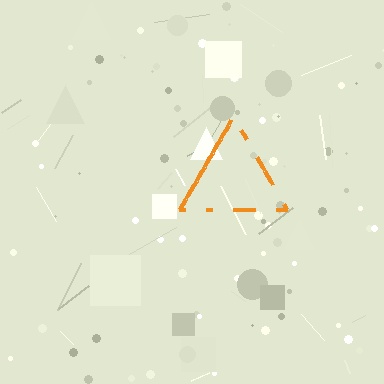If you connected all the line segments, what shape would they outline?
They would outline a triangle.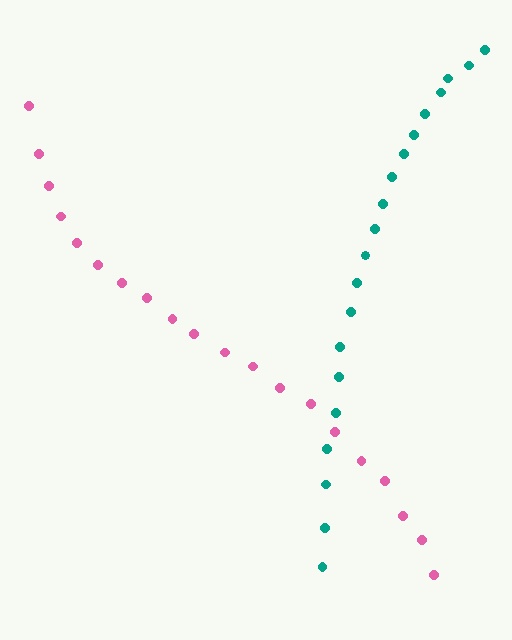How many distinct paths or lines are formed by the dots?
There are 2 distinct paths.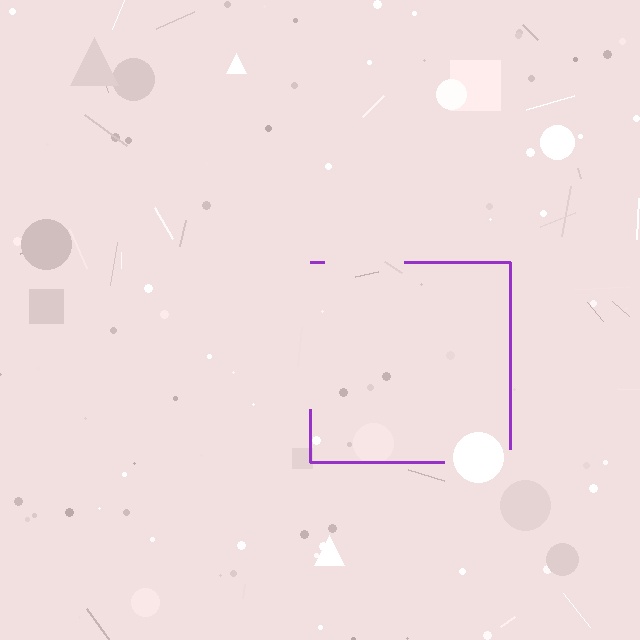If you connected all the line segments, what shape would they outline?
They would outline a square.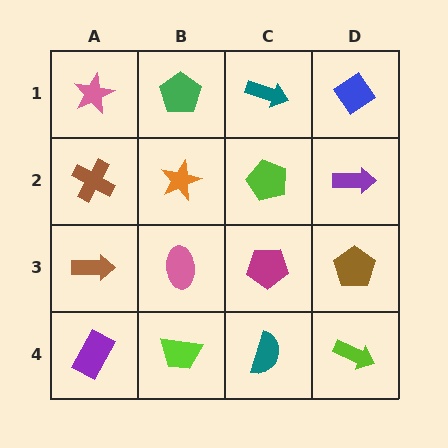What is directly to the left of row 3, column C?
A pink ellipse.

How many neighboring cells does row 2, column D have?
3.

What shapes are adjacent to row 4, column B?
A pink ellipse (row 3, column B), a purple rectangle (row 4, column A), a teal semicircle (row 4, column C).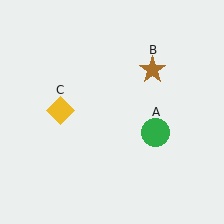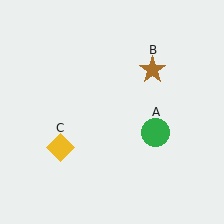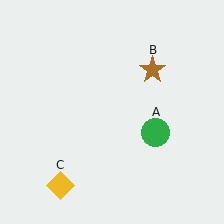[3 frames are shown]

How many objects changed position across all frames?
1 object changed position: yellow diamond (object C).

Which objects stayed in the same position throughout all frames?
Green circle (object A) and brown star (object B) remained stationary.